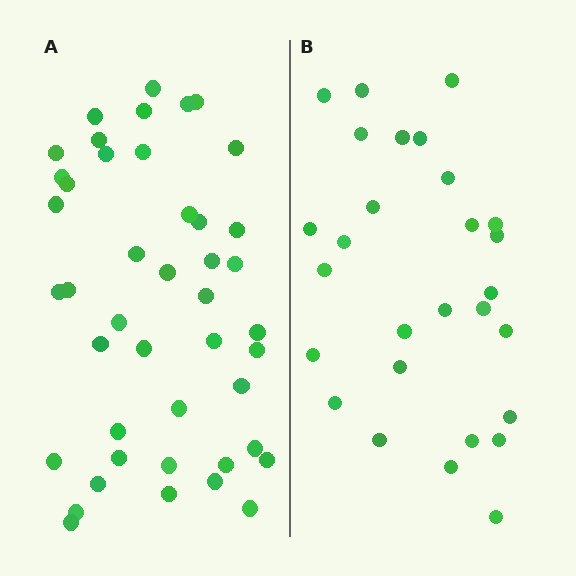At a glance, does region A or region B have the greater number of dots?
Region A (the left region) has more dots.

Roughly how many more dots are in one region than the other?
Region A has approximately 15 more dots than region B.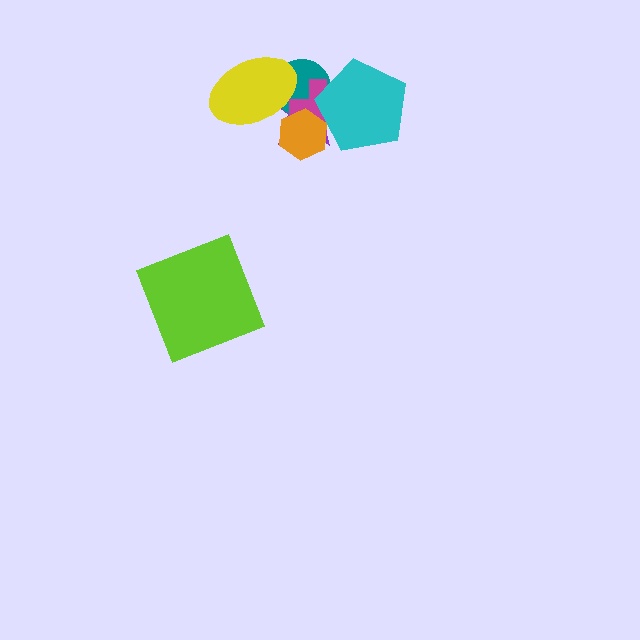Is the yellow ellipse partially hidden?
No, no other shape covers it.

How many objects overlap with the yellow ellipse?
3 objects overlap with the yellow ellipse.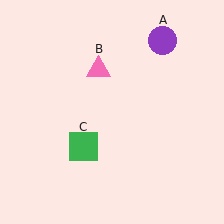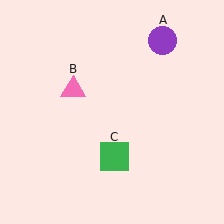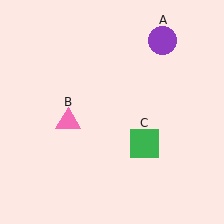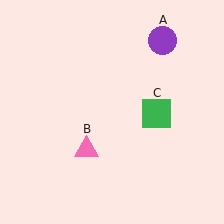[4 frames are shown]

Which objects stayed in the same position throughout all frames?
Purple circle (object A) remained stationary.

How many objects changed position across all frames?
2 objects changed position: pink triangle (object B), green square (object C).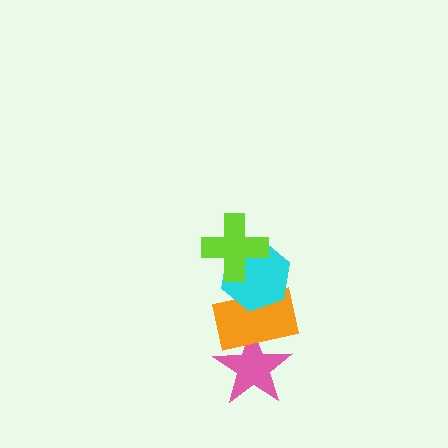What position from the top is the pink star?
The pink star is 4th from the top.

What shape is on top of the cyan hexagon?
The lime cross is on top of the cyan hexagon.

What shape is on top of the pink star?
The orange rectangle is on top of the pink star.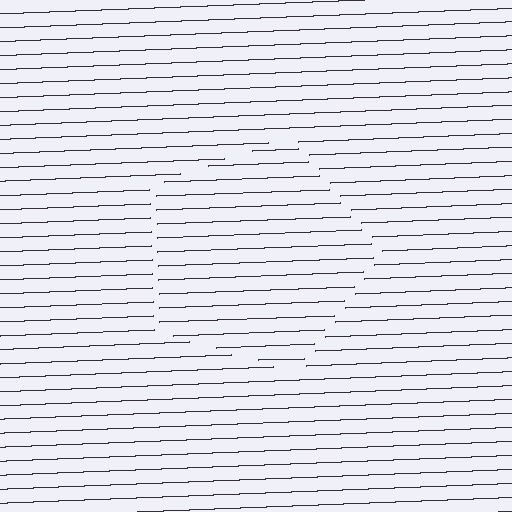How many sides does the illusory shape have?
5 sides — the line-ends trace a pentagon.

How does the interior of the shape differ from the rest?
The interior of the shape contains the same grating, shifted by half a period — the contour is defined by the phase discontinuity where line-ends from the inner and outer gratings abut.